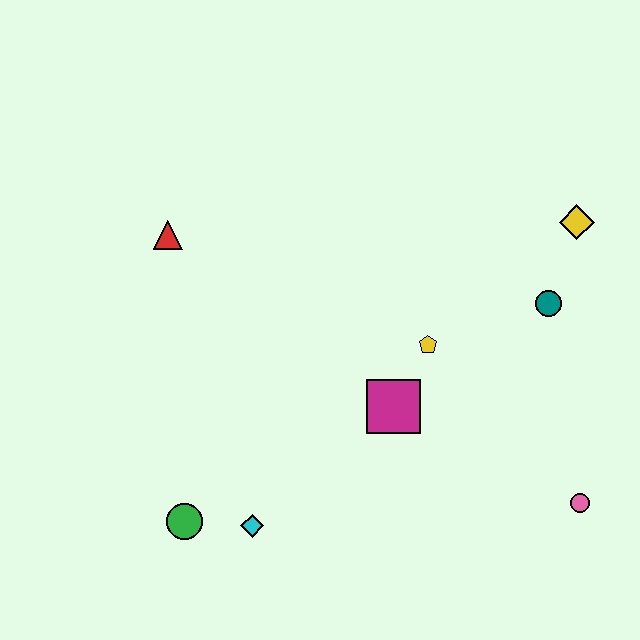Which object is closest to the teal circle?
The yellow diamond is closest to the teal circle.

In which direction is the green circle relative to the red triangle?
The green circle is below the red triangle.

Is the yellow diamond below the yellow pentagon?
No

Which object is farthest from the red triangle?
The pink circle is farthest from the red triangle.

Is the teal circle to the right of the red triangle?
Yes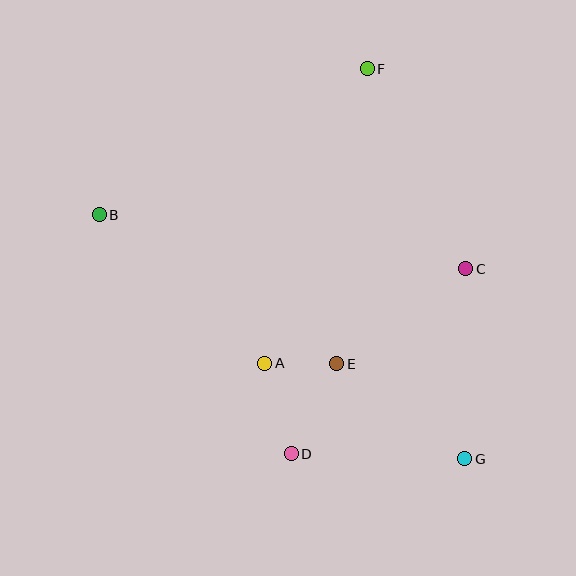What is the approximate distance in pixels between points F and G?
The distance between F and G is approximately 402 pixels.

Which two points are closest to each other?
Points A and E are closest to each other.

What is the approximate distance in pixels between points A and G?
The distance between A and G is approximately 222 pixels.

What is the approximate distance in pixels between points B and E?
The distance between B and E is approximately 281 pixels.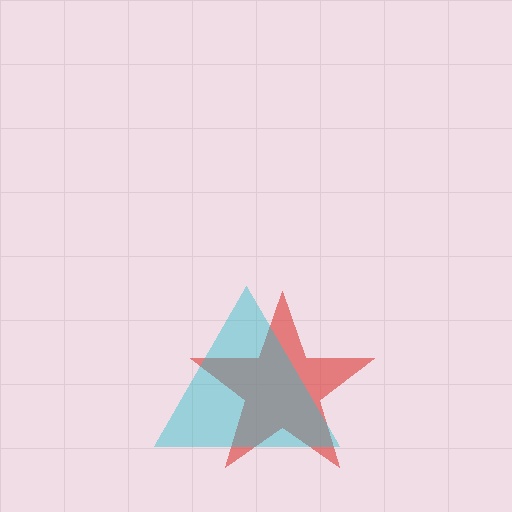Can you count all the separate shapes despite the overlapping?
Yes, there are 2 separate shapes.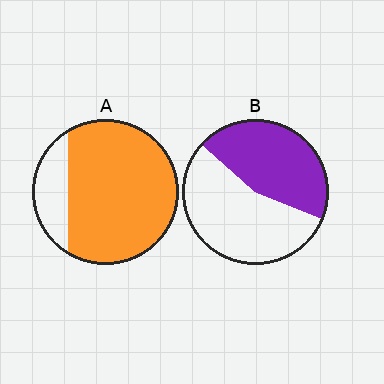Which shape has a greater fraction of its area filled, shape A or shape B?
Shape A.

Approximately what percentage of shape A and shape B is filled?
A is approximately 80% and B is approximately 45%.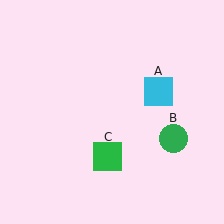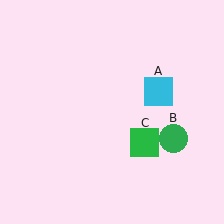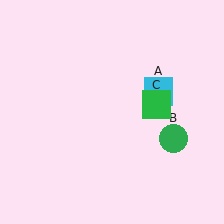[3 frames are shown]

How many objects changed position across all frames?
1 object changed position: green square (object C).